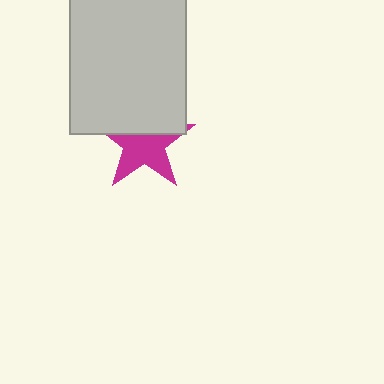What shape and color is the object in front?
The object in front is a light gray rectangle.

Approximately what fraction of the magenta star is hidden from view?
Roughly 42% of the magenta star is hidden behind the light gray rectangle.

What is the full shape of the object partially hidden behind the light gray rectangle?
The partially hidden object is a magenta star.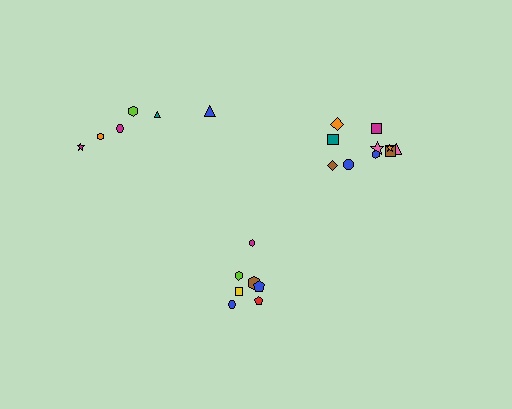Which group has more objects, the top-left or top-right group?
The top-right group.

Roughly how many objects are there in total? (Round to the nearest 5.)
Roughly 25 objects in total.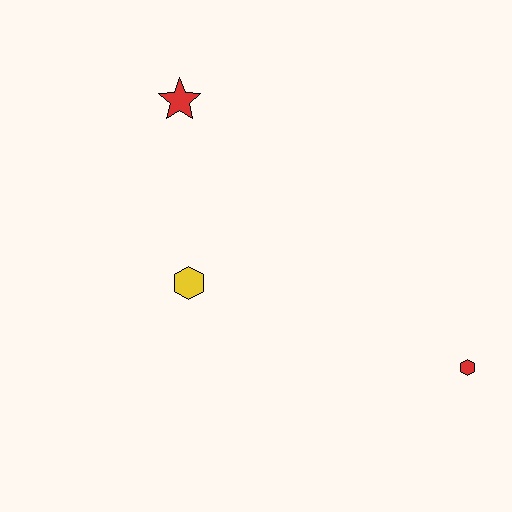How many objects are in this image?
There are 3 objects.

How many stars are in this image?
There is 1 star.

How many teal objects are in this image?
There are no teal objects.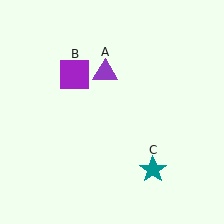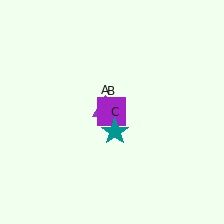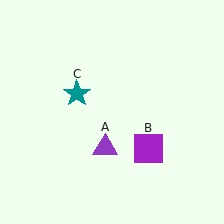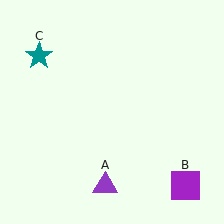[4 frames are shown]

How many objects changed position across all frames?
3 objects changed position: purple triangle (object A), purple square (object B), teal star (object C).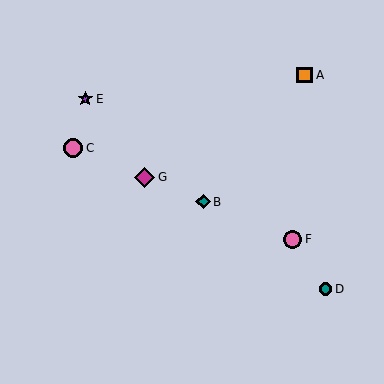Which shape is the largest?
The magenta diamond (labeled G) is the largest.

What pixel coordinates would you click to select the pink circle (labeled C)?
Click at (73, 148) to select the pink circle C.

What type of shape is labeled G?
Shape G is a magenta diamond.